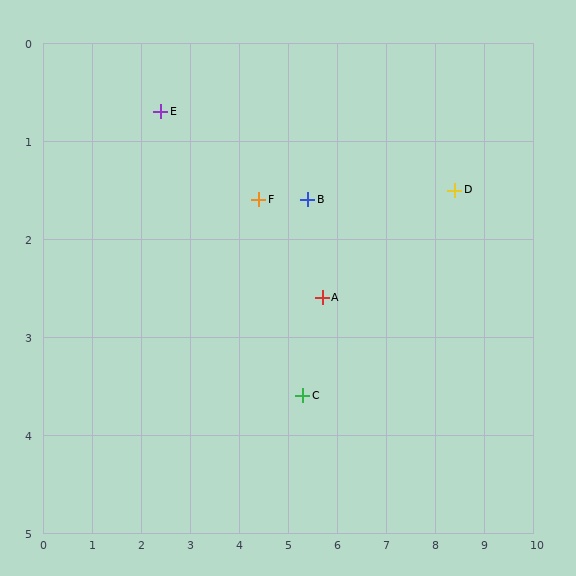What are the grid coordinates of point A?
Point A is at approximately (5.7, 2.6).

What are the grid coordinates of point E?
Point E is at approximately (2.4, 0.7).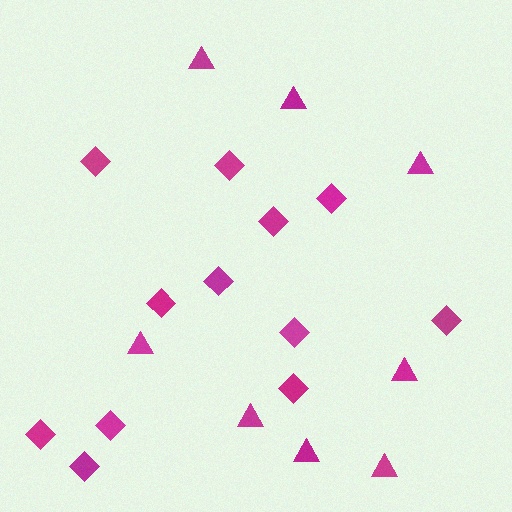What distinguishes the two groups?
There are 2 groups: one group of triangles (8) and one group of diamonds (12).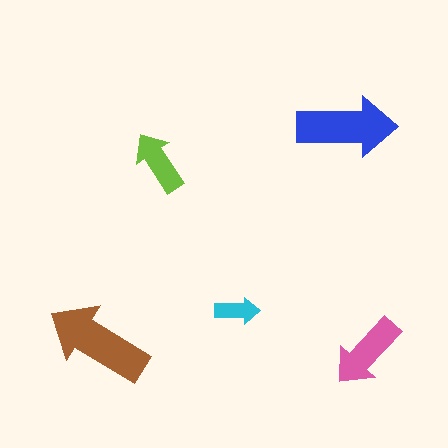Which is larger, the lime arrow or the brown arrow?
The brown one.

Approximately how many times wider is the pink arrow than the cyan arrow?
About 1.5 times wider.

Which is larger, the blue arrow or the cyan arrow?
The blue one.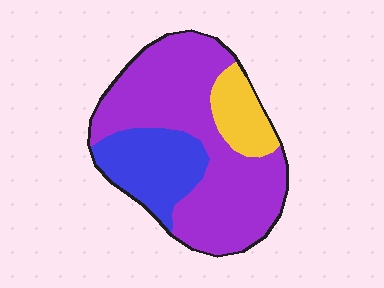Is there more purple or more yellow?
Purple.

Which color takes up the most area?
Purple, at roughly 65%.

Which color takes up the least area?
Yellow, at roughly 15%.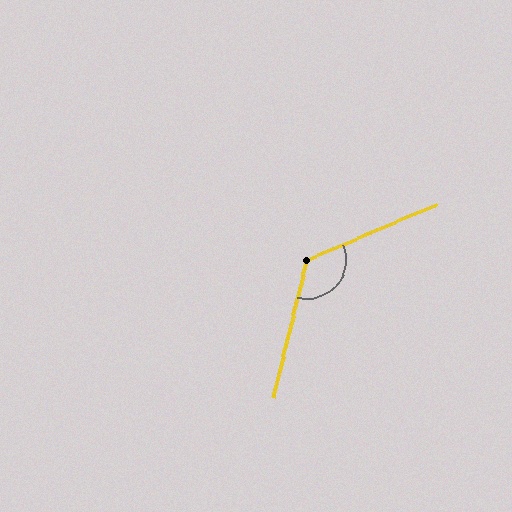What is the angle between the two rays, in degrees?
Approximately 127 degrees.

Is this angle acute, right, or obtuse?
It is obtuse.